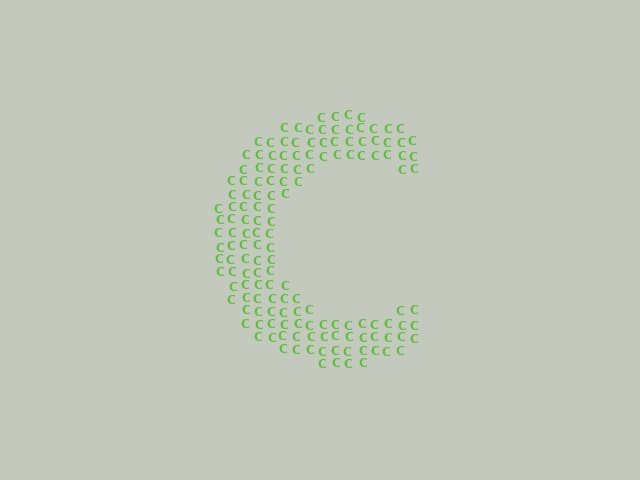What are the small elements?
The small elements are letter C's.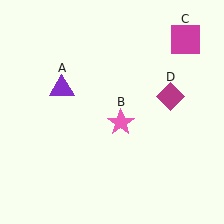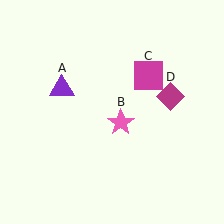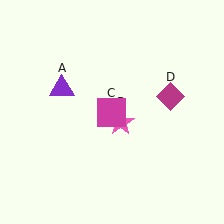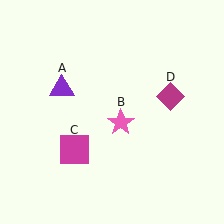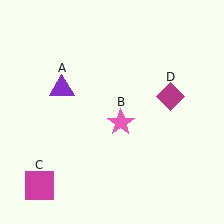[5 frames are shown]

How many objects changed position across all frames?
1 object changed position: magenta square (object C).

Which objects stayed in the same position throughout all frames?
Purple triangle (object A) and pink star (object B) and magenta diamond (object D) remained stationary.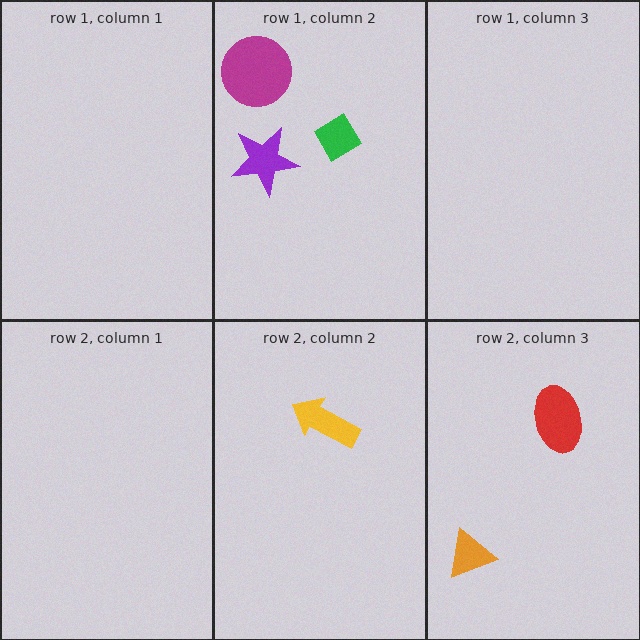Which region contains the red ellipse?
The row 2, column 3 region.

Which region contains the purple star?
The row 1, column 2 region.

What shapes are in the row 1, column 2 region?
The magenta circle, the purple star, the green diamond.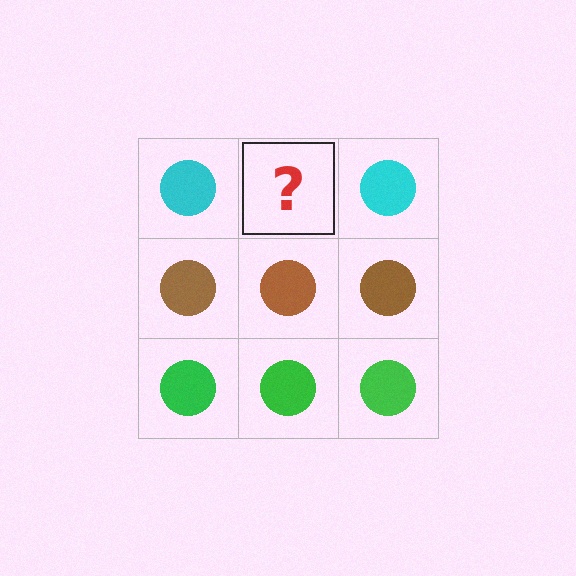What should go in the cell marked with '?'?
The missing cell should contain a cyan circle.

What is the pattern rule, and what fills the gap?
The rule is that each row has a consistent color. The gap should be filled with a cyan circle.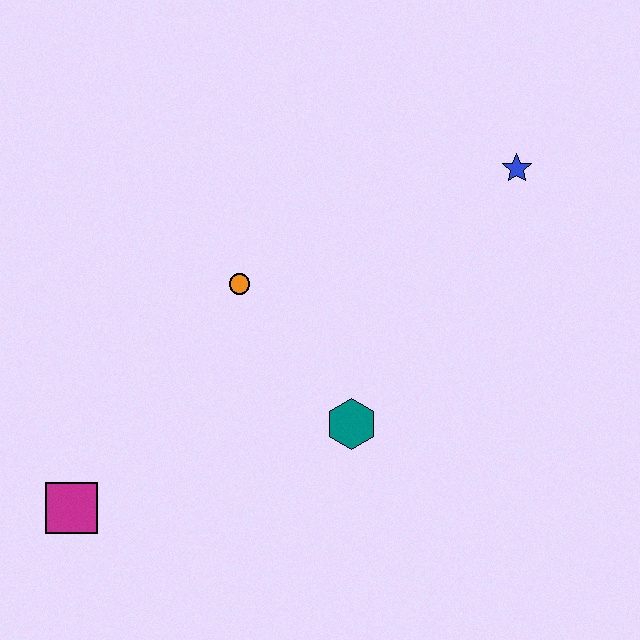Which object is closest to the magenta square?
The orange circle is closest to the magenta square.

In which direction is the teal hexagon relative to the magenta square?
The teal hexagon is to the right of the magenta square.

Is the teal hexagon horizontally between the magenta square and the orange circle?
No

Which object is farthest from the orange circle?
The blue star is farthest from the orange circle.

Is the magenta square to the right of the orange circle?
No